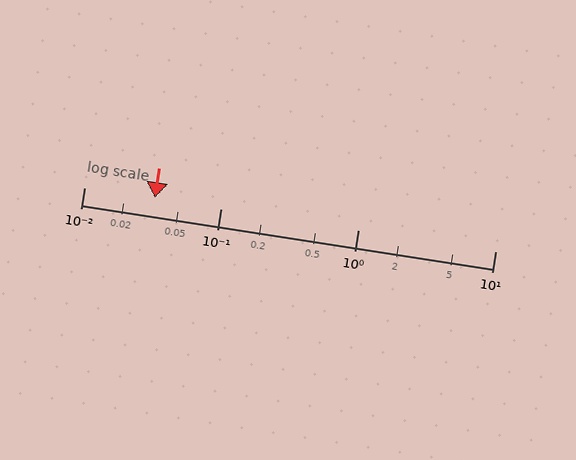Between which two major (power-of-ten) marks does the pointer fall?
The pointer is between 0.01 and 0.1.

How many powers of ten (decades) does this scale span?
The scale spans 3 decades, from 0.01 to 10.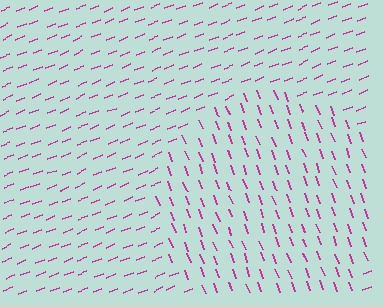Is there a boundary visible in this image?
Yes, there is a texture boundary formed by a change in line orientation.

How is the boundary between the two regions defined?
The boundary is defined purely by a change in line orientation (approximately 89 degrees difference). All lines are the same color and thickness.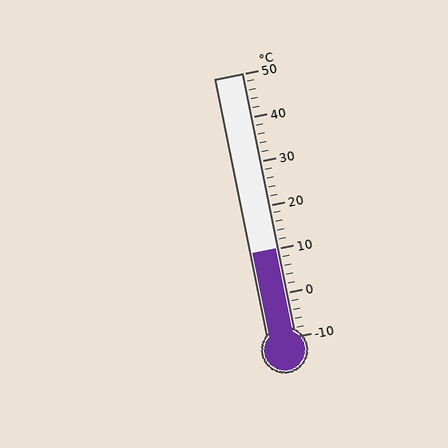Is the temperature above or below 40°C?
The temperature is below 40°C.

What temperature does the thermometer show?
The thermometer shows approximately 10°C.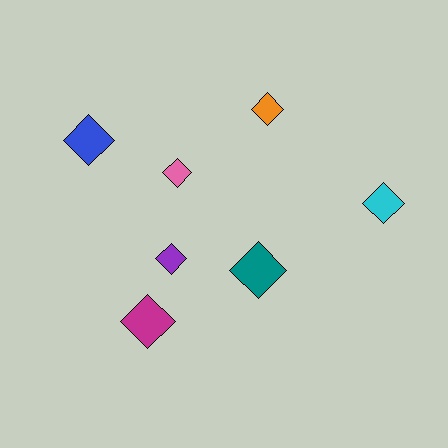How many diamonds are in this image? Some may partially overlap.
There are 7 diamonds.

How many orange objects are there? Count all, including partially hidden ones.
There is 1 orange object.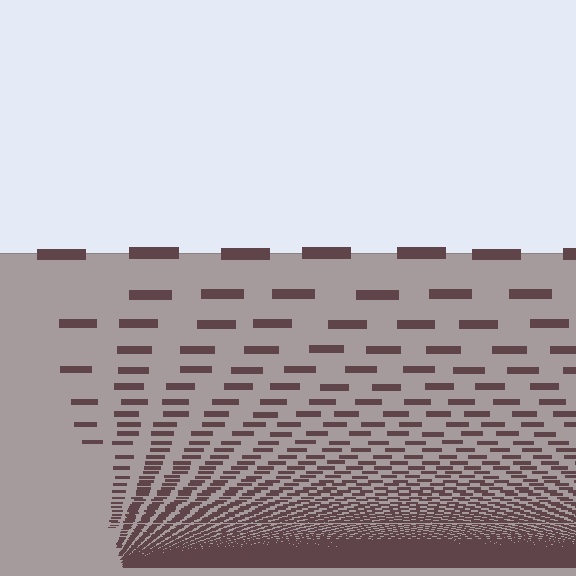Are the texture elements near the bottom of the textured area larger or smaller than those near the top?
Smaller. The gradient is inverted — elements near the bottom are smaller and denser.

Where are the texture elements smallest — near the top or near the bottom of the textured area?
Near the bottom.